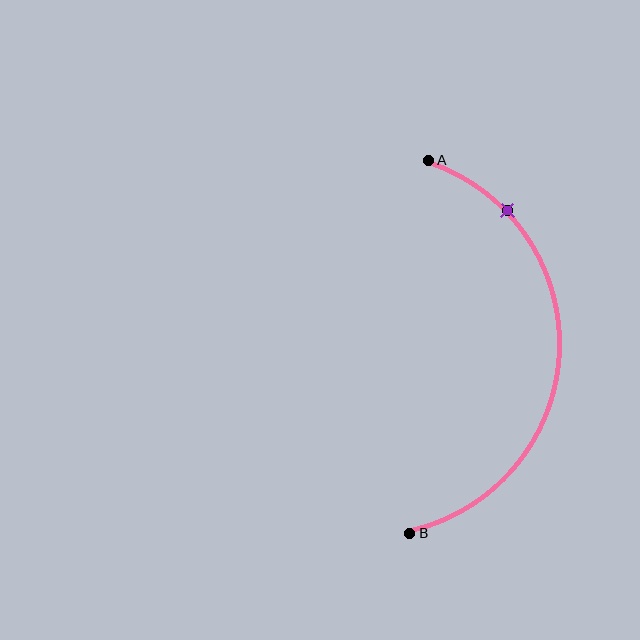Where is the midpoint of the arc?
The arc midpoint is the point on the curve farthest from the straight line joining A and B. It sits to the right of that line.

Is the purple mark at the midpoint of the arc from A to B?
No. The purple mark lies on the arc but is closer to endpoint A. The arc midpoint would be at the point on the curve equidistant along the arc from both A and B.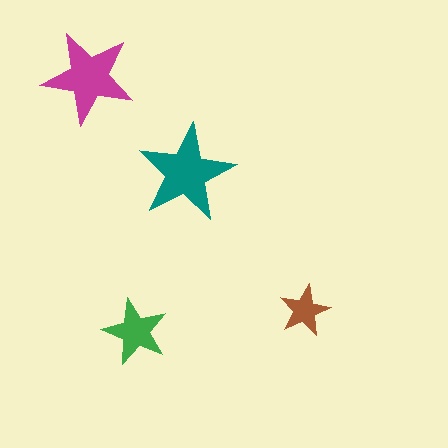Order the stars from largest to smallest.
the teal one, the magenta one, the green one, the brown one.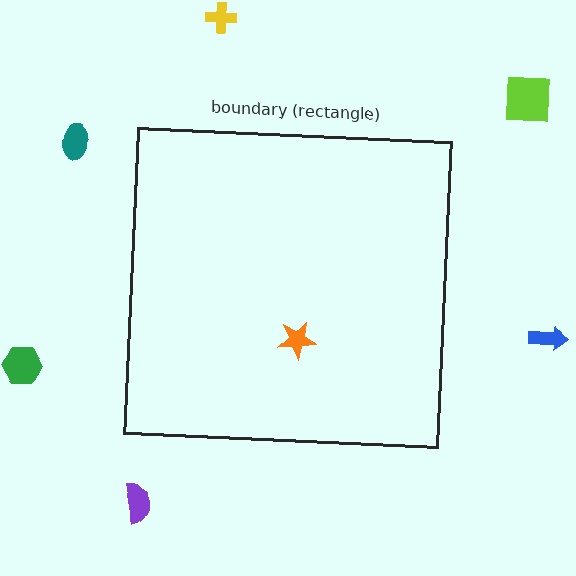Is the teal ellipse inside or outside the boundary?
Outside.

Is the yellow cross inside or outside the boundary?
Outside.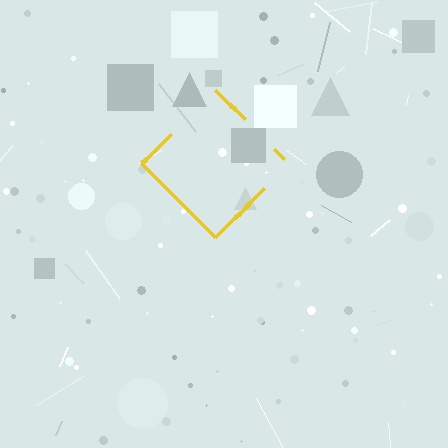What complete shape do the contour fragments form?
The contour fragments form a diamond.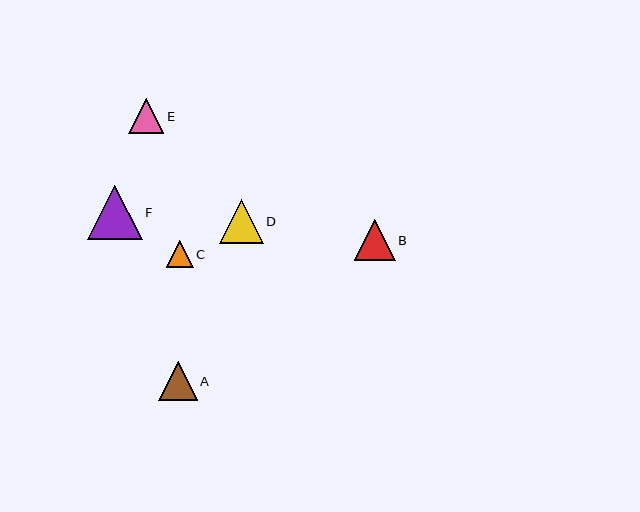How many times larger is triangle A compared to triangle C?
Triangle A is approximately 1.4 times the size of triangle C.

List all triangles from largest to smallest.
From largest to smallest: F, D, B, A, E, C.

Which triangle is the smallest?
Triangle C is the smallest with a size of approximately 27 pixels.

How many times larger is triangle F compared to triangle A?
Triangle F is approximately 1.4 times the size of triangle A.